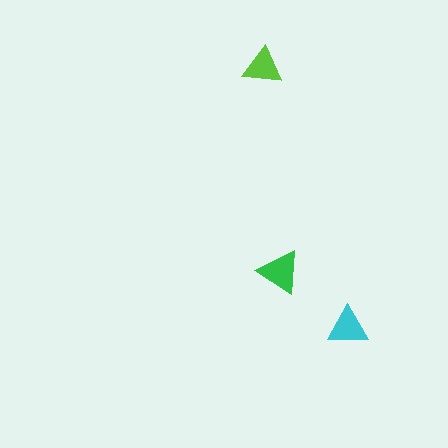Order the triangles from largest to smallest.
the green one, the cyan one, the lime one.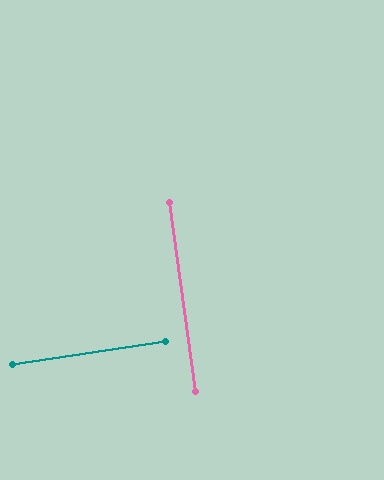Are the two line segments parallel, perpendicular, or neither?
Perpendicular — they meet at approximately 89°.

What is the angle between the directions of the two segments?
Approximately 89 degrees.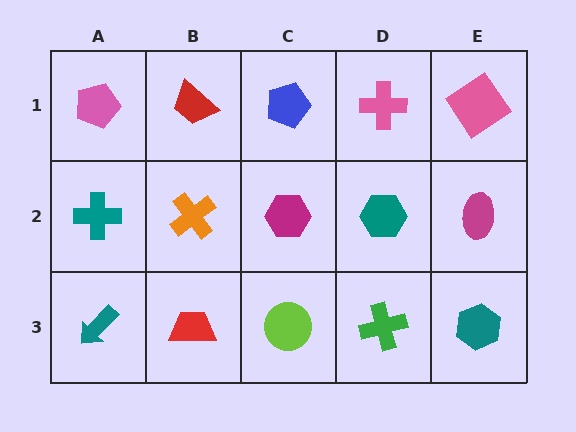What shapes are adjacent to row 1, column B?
An orange cross (row 2, column B), a pink pentagon (row 1, column A), a blue pentagon (row 1, column C).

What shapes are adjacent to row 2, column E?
A pink diamond (row 1, column E), a teal hexagon (row 3, column E), a teal hexagon (row 2, column D).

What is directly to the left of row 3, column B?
A teal arrow.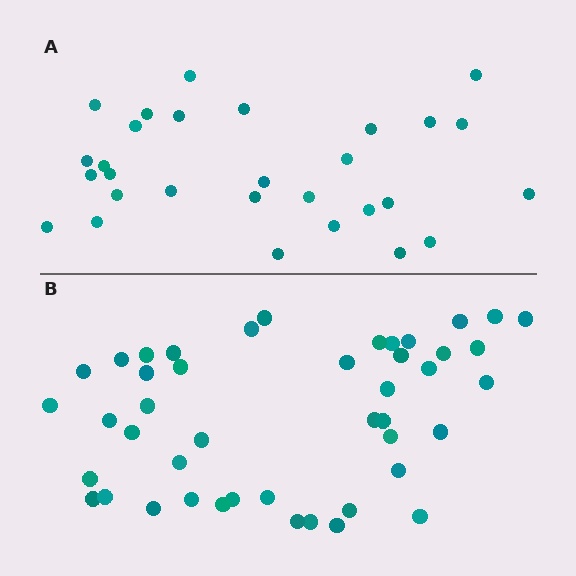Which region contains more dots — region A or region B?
Region B (the bottom region) has more dots.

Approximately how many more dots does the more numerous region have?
Region B has approximately 15 more dots than region A.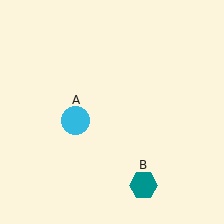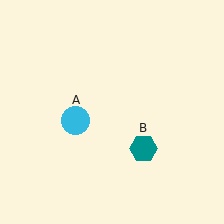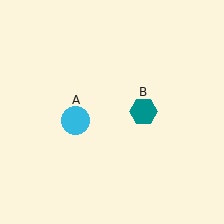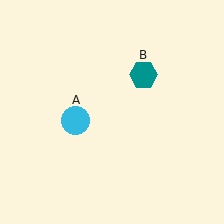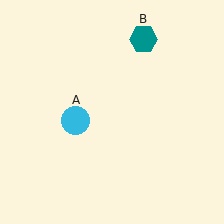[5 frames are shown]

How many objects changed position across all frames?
1 object changed position: teal hexagon (object B).